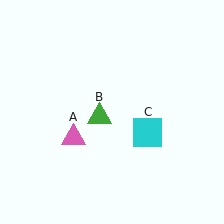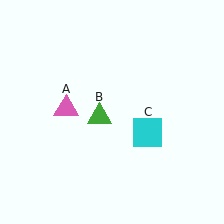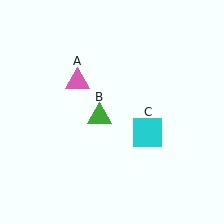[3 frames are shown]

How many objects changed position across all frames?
1 object changed position: pink triangle (object A).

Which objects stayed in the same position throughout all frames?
Green triangle (object B) and cyan square (object C) remained stationary.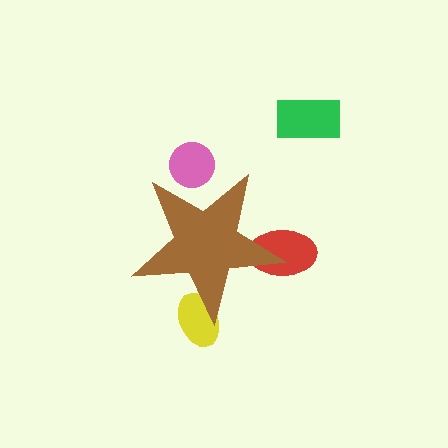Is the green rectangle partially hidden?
No, the green rectangle is fully visible.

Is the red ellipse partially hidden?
Yes, the red ellipse is partially hidden behind the brown star.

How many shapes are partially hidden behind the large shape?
3 shapes are partially hidden.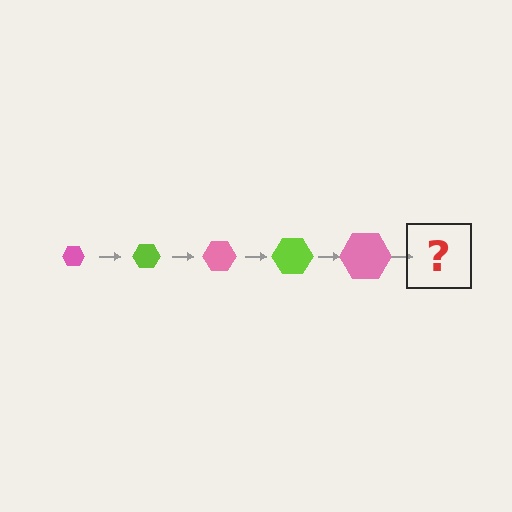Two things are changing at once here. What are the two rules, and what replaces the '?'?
The two rules are that the hexagon grows larger each step and the color cycles through pink and lime. The '?' should be a lime hexagon, larger than the previous one.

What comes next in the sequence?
The next element should be a lime hexagon, larger than the previous one.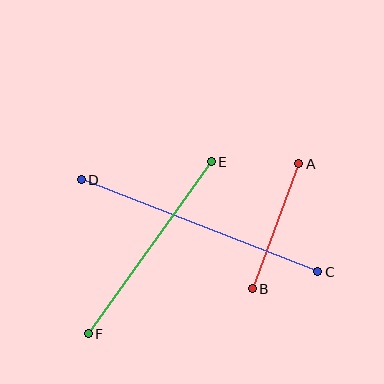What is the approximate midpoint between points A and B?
The midpoint is at approximately (275, 226) pixels.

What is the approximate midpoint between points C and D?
The midpoint is at approximately (199, 226) pixels.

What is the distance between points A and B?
The distance is approximately 133 pixels.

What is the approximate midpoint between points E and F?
The midpoint is at approximately (150, 248) pixels.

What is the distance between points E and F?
The distance is approximately 211 pixels.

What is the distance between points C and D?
The distance is approximately 254 pixels.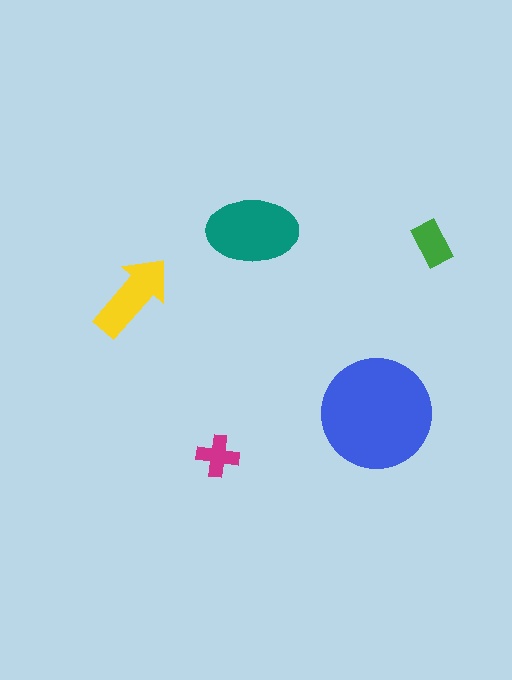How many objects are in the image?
There are 5 objects in the image.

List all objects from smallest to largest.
The magenta cross, the green rectangle, the yellow arrow, the teal ellipse, the blue circle.